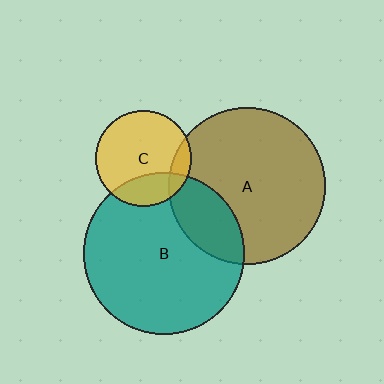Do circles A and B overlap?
Yes.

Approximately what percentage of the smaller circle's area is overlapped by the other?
Approximately 20%.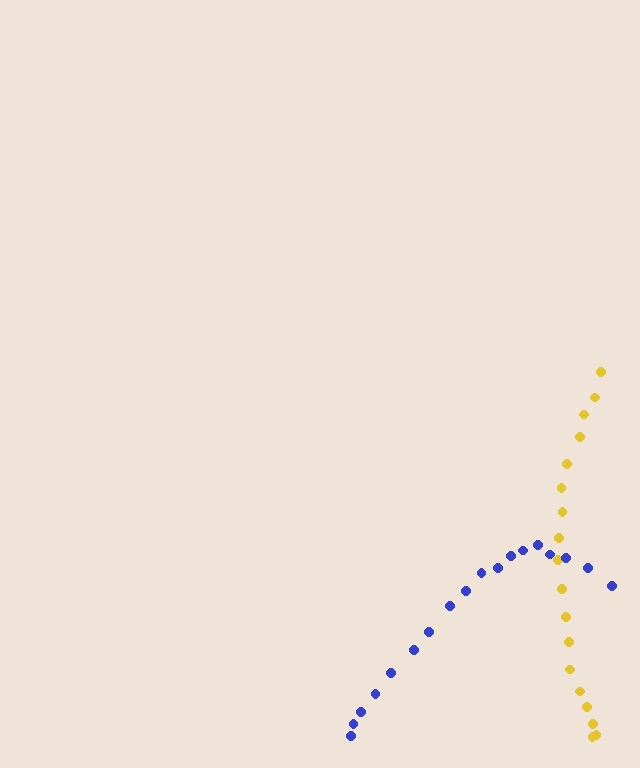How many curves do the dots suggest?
There are 2 distinct paths.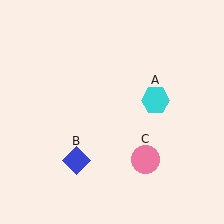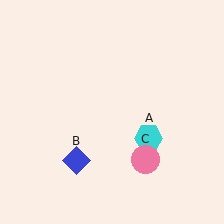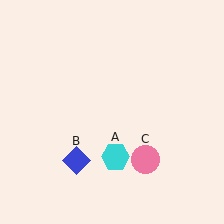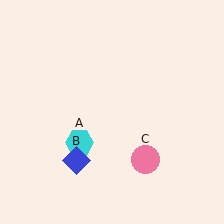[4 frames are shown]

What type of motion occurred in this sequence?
The cyan hexagon (object A) rotated clockwise around the center of the scene.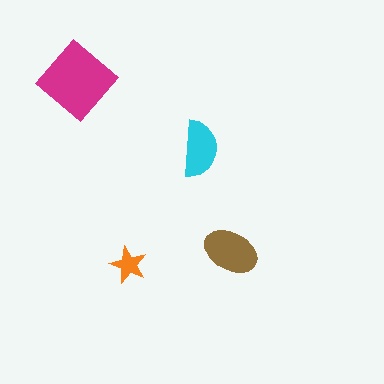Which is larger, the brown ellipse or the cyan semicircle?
The brown ellipse.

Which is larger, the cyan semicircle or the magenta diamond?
The magenta diamond.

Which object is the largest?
The magenta diamond.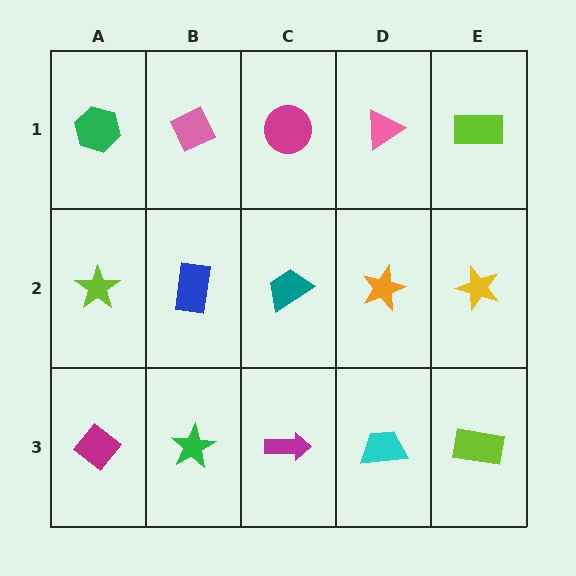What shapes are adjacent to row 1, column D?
An orange star (row 2, column D), a magenta circle (row 1, column C), a lime rectangle (row 1, column E).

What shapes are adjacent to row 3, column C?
A teal trapezoid (row 2, column C), a green star (row 3, column B), a cyan trapezoid (row 3, column D).